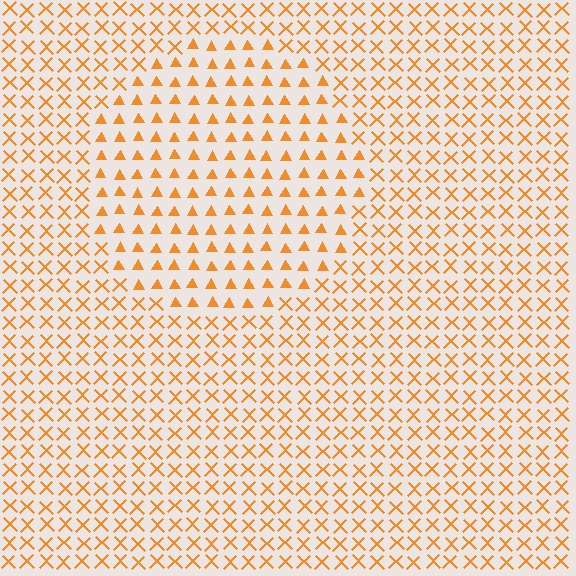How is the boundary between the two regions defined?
The boundary is defined by a change in element shape: triangles inside vs. X marks outside. All elements share the same color and spacing.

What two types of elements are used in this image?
The image uses triangles inside the circle region and X marks outside it.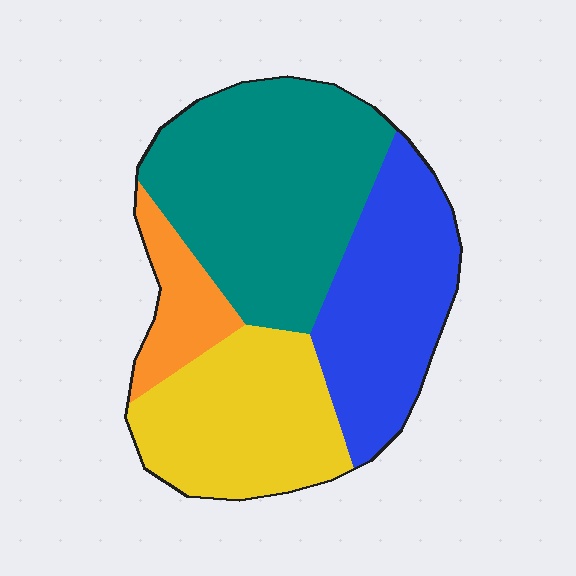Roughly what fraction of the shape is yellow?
Yellow covers about 25% of the shape.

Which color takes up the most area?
Teal, at roughly 40%.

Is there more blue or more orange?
Blue.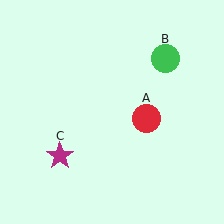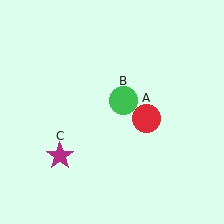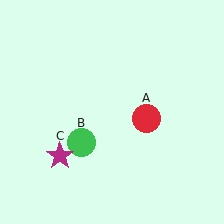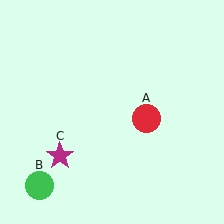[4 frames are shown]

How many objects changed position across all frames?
1 object changed position: green circle (object B).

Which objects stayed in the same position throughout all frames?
Red circle (object A) and magenta star (object C) remained stationary.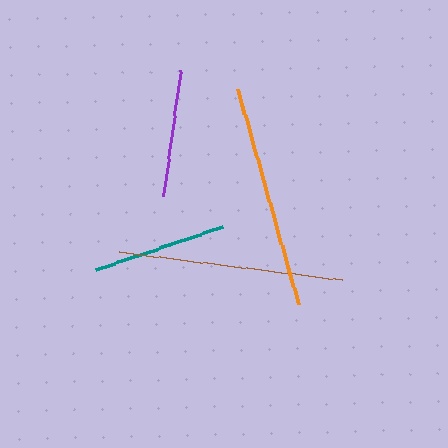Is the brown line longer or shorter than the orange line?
The brown line is longer than the orange line.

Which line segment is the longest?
The brown line is the longest at approximately 225 pixels.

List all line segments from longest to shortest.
From longest to shortest: brown, orange, teal, purple.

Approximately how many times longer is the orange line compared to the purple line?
The orange line is approximately 1.7 times the length of the purple line.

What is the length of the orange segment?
The orange segment is approximately 224 pixels long.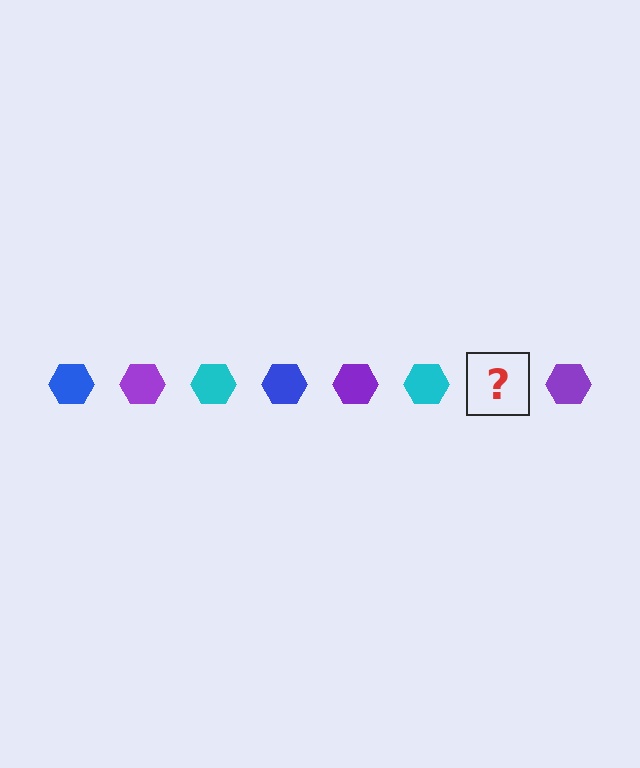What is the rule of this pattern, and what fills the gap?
The rule is that the pattern cycles through blue, purple, cyan hexagons. The gap should be filled with a blue hexagon.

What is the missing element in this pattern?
The missing element is a blue hexagon.